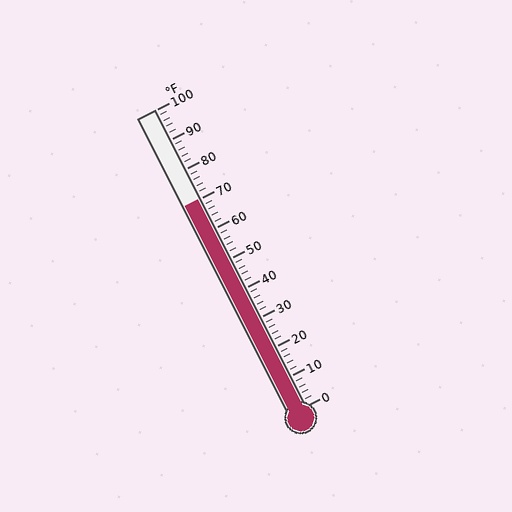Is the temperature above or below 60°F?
The temperature is above 60°F.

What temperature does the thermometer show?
The thermometer shows approximately 70°F.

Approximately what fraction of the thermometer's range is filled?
The thermometer is filled to approximately 70% of its range.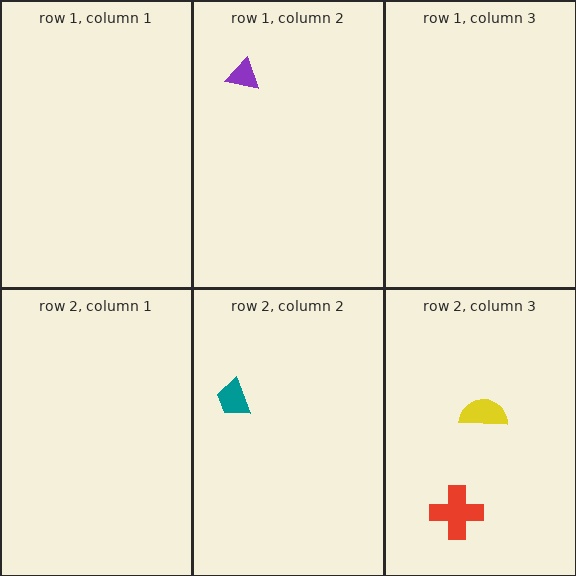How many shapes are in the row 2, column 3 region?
2.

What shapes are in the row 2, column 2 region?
The teal trapezoid.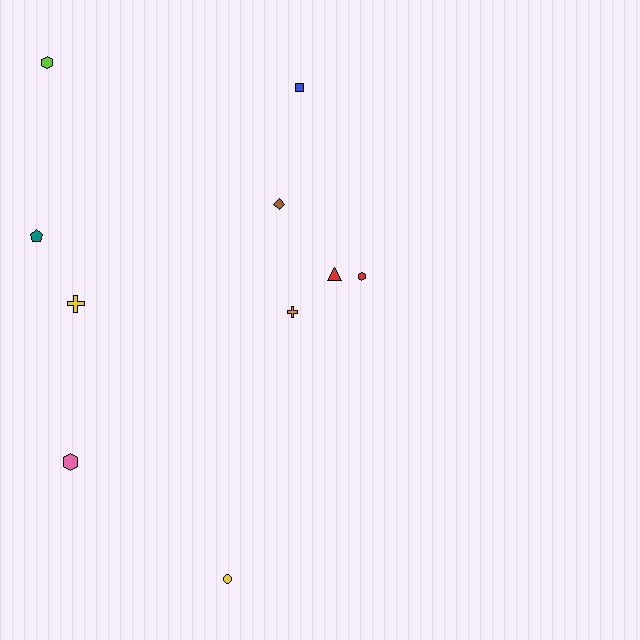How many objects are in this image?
There are 10 objects.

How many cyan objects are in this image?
There are no cyan objects.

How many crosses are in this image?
There are 2 crosses.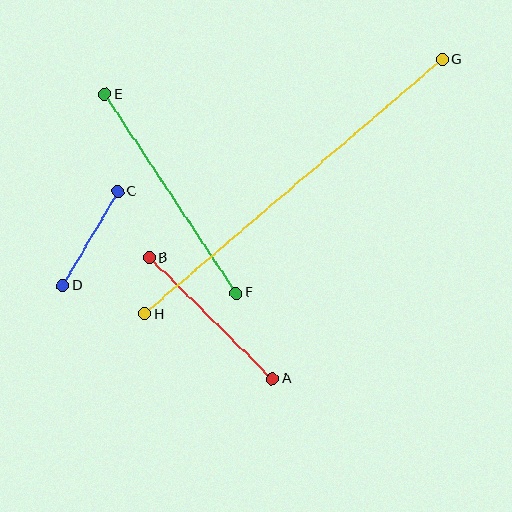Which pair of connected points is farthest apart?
Points G and H are farthest apart.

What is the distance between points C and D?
The distance is approximately 109 pixels.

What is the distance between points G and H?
The distance is approximately 391 pixels.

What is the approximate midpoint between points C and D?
The midpoint is at approximately (90, 238) pixels.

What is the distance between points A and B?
The distance is approximately 172 pixels.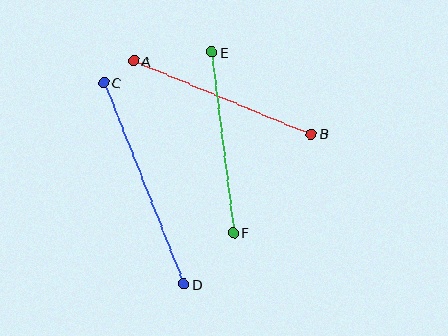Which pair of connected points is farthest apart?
Points C and D are farthest apart.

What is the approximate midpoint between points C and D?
The midpoint is at approximately (144, 184) pixels.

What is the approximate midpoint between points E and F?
The midpoint is at approximately (222, 143) pixels.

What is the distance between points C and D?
The distance is approximately 217 pixels.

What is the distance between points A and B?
The distance is approximately 192 pixels.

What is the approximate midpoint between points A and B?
The midpoint is at approximately (222, 97) pixels.